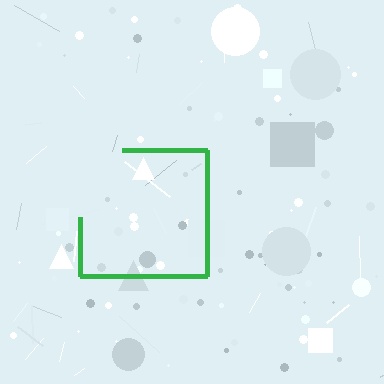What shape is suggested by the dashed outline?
The dashed outline suggests a square.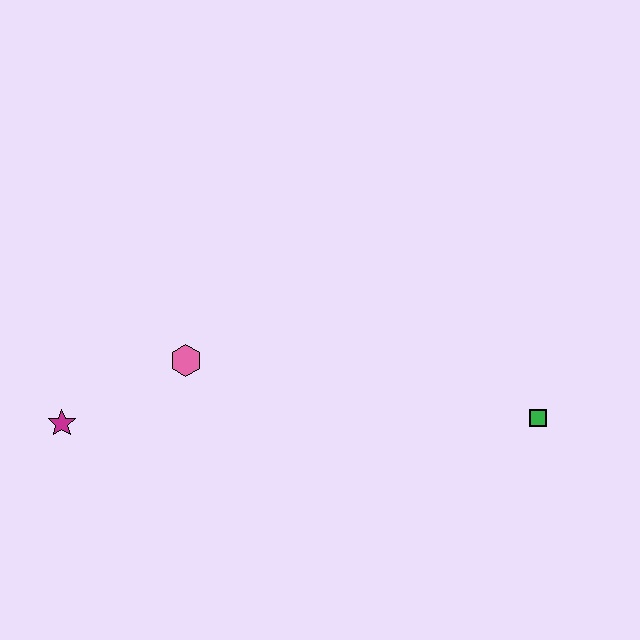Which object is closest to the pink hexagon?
The magenta star is closest to the pink hexagon.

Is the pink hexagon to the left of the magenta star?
No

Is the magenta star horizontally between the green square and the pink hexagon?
No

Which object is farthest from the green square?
The magenta star is farthest from the green square.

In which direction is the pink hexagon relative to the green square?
The pink hexagon is to the left of the green square.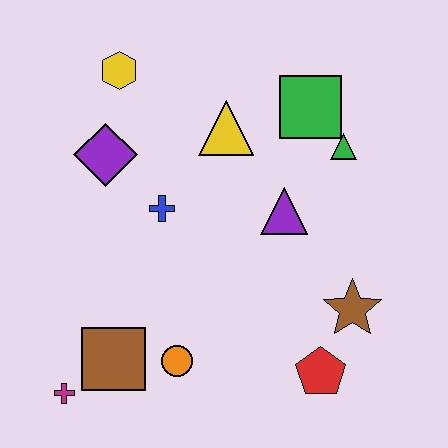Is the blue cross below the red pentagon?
No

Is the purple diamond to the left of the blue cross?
Yes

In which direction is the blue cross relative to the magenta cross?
The blue cross is above the magenta cross.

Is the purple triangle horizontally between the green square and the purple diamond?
Yes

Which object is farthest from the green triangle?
The magenta cross is farthest from the green triangle.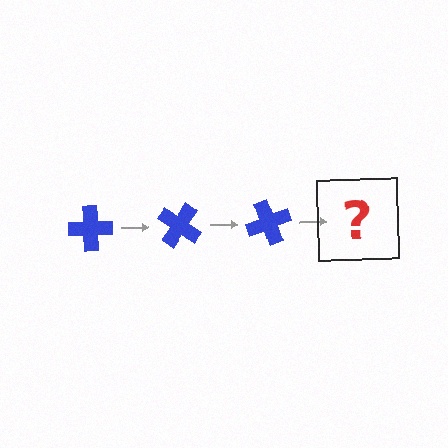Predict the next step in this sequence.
The next step is a blue cross rotated 105 degrees.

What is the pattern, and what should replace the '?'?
The pattern is that the cross rotates 35 degrees each step. The '?' should be a blue cross rotated 105 degrees.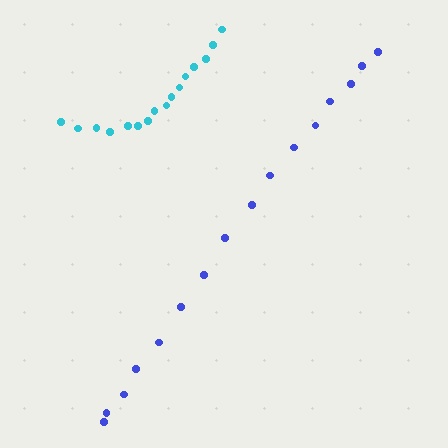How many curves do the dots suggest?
There are 2 distinct paths.